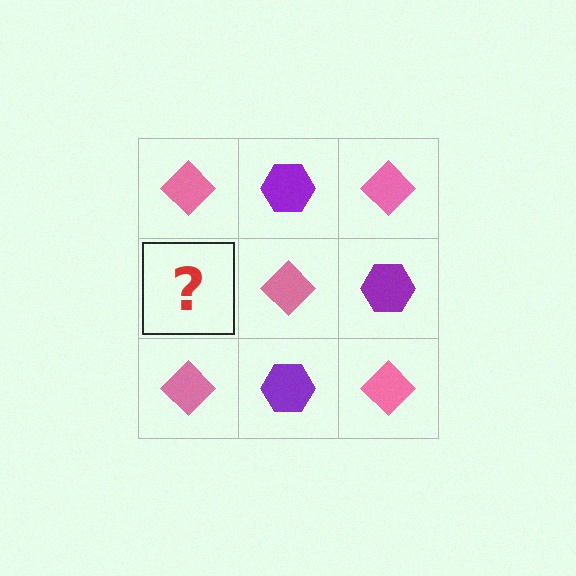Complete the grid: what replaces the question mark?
The question mark should be replaced with a purple hexagon.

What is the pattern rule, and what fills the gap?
The rule is that it alternates pink diamond and purple hexagon in a checkerboard pattern. The gap should be filled with a purple hexagon.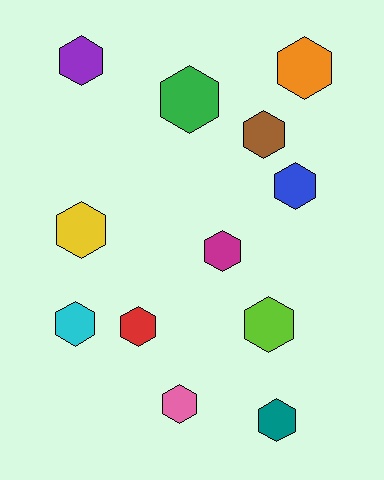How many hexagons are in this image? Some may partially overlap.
There are 12 hexagons.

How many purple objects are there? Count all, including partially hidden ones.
There is 1 purple object.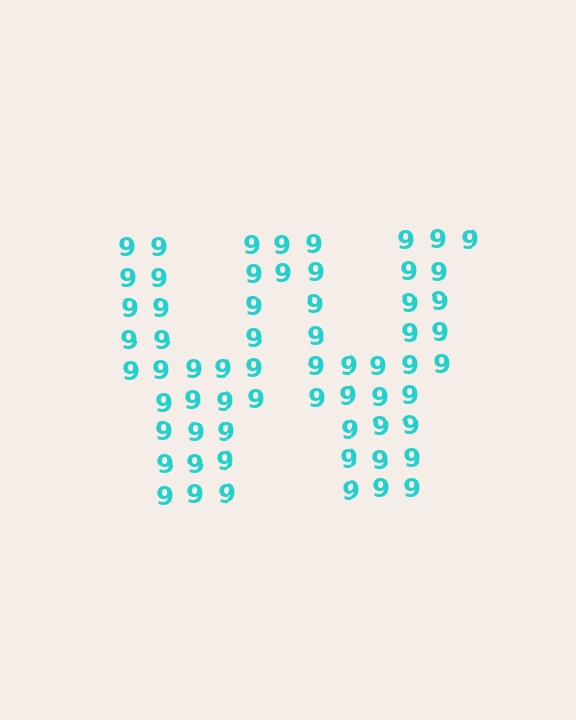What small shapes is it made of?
It is made of small digit 9's.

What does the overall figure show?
The overall figure shows the letter W.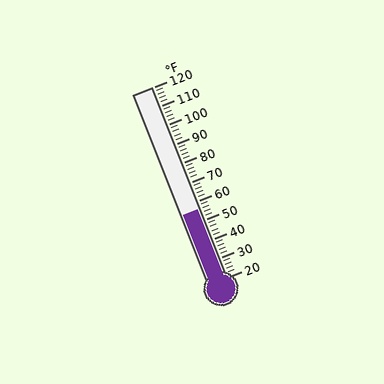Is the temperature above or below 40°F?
The temperature is above 40°F.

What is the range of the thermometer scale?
The thermometer scale ranges from 20°F to 120°F.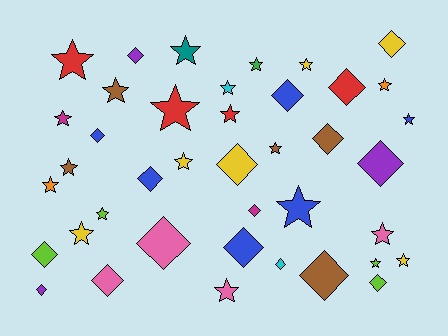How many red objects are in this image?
There are 4 red objects.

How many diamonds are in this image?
There are 18 diamonds.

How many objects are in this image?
There are 40 objects.